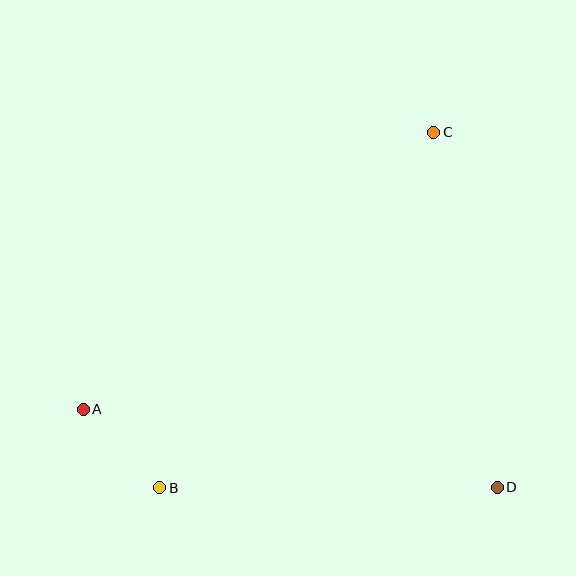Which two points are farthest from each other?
Points B and C are farthest from each other.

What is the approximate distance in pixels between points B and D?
The distance between B and D is approximately 338 pixels.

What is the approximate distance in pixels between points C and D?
The distance between C and D is approximately 361 pixels.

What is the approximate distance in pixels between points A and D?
The distance between A and D is approximately 422 pixels.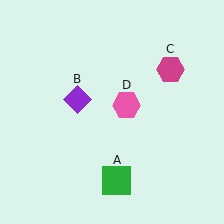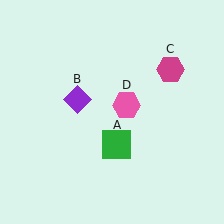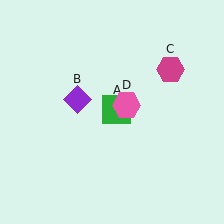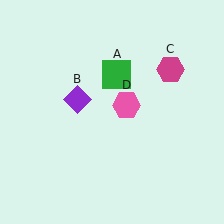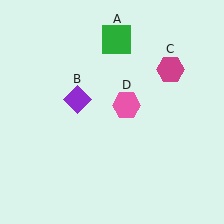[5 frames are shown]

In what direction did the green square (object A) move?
The green square (object A) moved up.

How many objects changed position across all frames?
1 object changed position: green square (object A).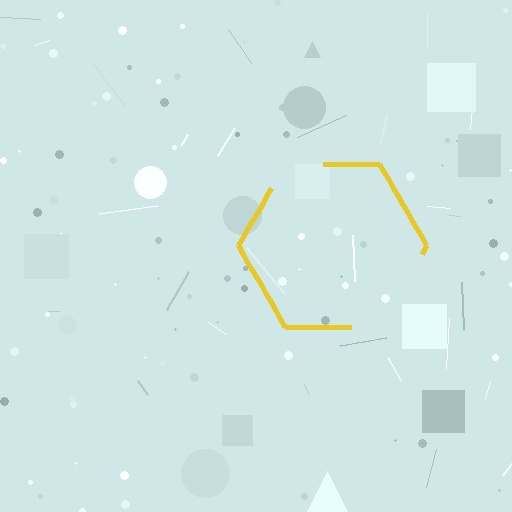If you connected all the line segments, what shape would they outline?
They would outline a hexagon.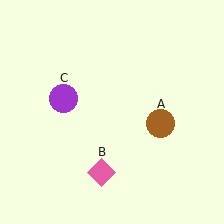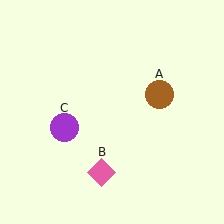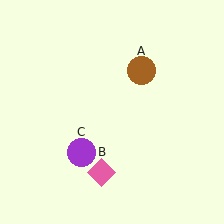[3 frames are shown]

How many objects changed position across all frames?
2 objects changed position: brown circle (object A), purple circle (object C).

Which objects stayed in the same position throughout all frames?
Pink diamond (object B) remained stationary.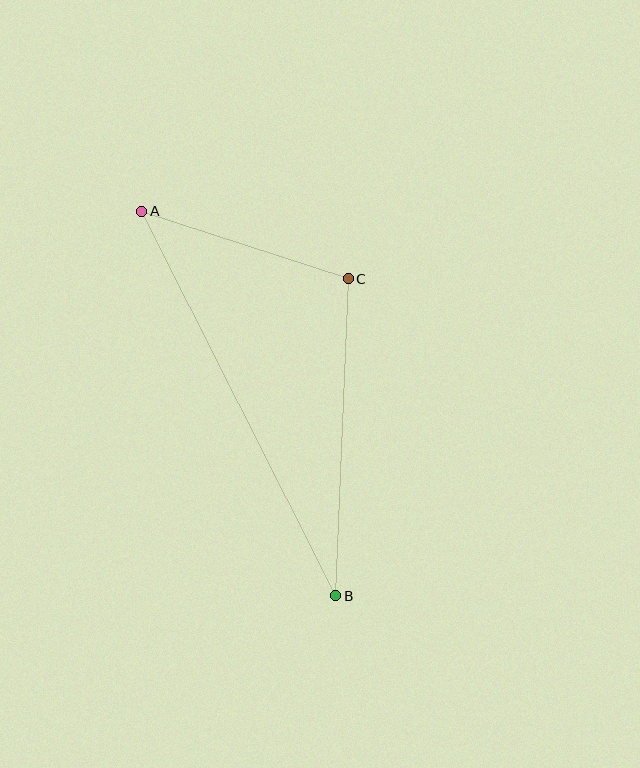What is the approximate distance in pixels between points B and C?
The distance between B and C is approximately 318 pixels.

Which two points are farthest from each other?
Points A and B are farthest from each other.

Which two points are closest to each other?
Points A and C are closest to each other.